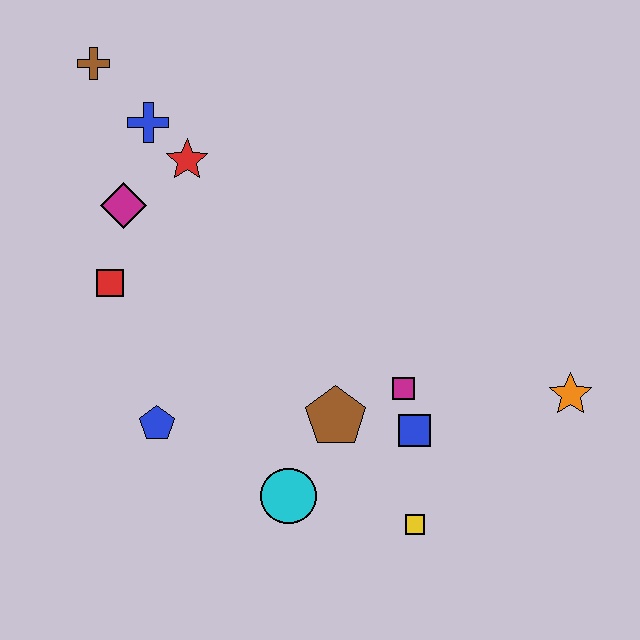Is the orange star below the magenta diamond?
Yes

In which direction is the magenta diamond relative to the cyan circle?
The magenta diamond is above the cyan circle.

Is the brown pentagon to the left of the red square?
No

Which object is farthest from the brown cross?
The orange star is farthest from the brown cross.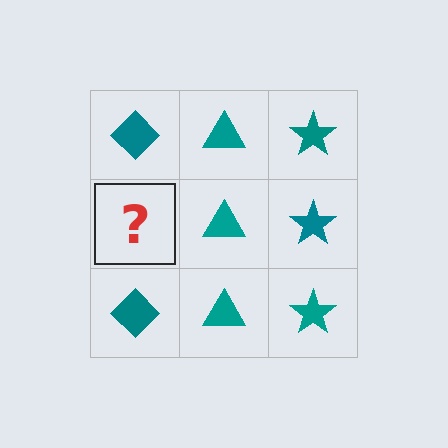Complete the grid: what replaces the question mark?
The question mark should be replaced with a teal diamond.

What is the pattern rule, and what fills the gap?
The rule is that each column has a consistent shape. The gap should be filled with a teal diamond.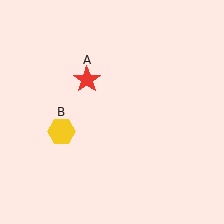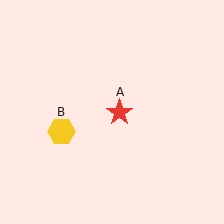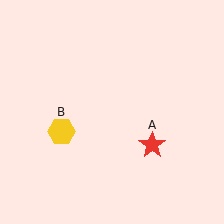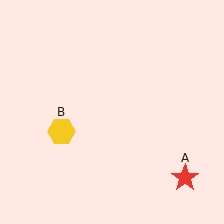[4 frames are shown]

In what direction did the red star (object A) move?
The red star (object A) moved down and to the right.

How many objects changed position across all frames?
1 object changed position: red star (object A).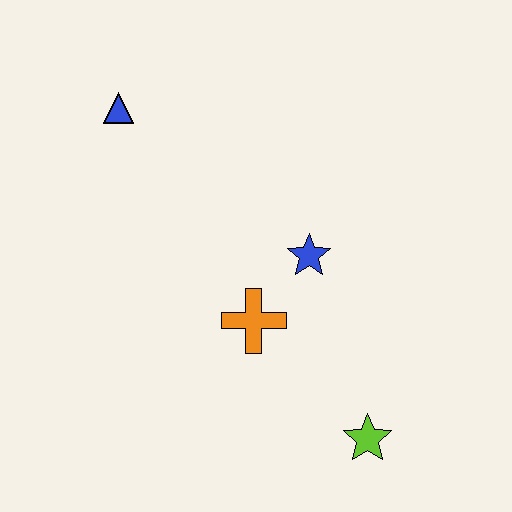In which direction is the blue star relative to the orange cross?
The blue star is above the orange cross.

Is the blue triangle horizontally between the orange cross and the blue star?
No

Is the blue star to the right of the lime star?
No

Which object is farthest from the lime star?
The blue triangle is farthest from the lime star.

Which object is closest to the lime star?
The orange cross is closest to the lime star.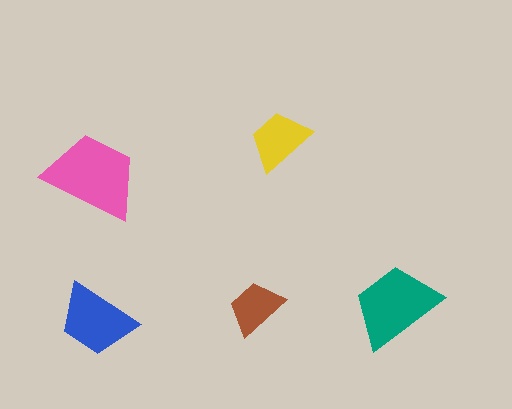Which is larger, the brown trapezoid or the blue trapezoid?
The blue one.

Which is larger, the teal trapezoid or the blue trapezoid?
The teal one.